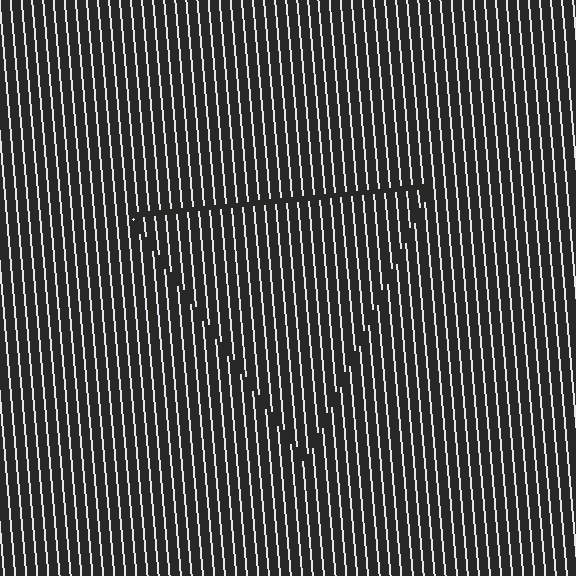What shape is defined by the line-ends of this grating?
An illusory triangle. The interior of the shape contains the same grating, shifted by half a period — the contour is defined by the phase discontinuity where line-ends from the inner and outer gratings abut.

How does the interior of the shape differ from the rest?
The interior of the shape contains the same grating, shifted by half a period — the contour is defined by the phase discontinuity where line-ends from the inner and outer gratings abut.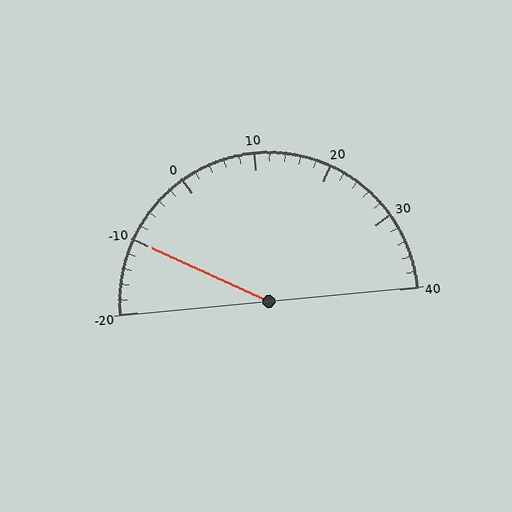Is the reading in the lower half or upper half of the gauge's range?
The reading is in the lower half of the range (-20 to 40).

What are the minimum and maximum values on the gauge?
The gauge ranges from -20 to 40.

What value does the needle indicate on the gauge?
The needle indicates approximately -10.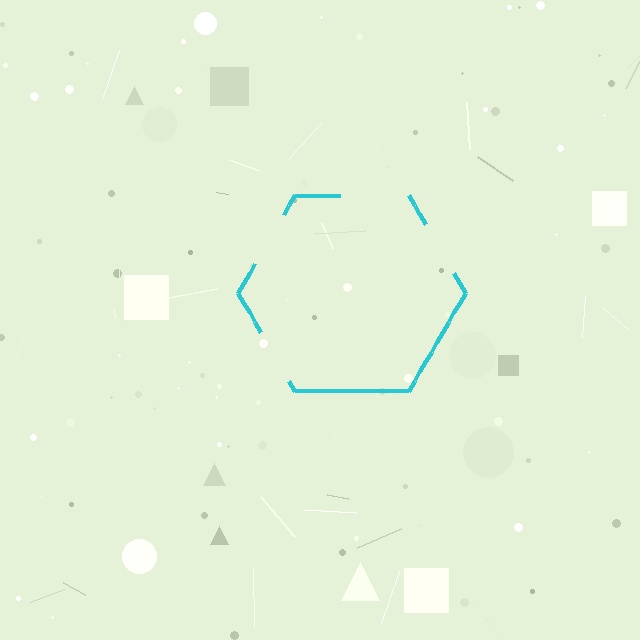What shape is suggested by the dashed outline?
The dashed outline suggests a hexagon.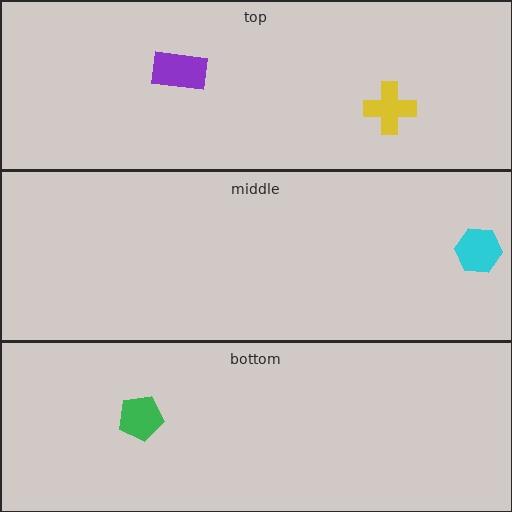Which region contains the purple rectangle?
The top region.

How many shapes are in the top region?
2.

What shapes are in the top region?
The purple rectangle, the yellow cross.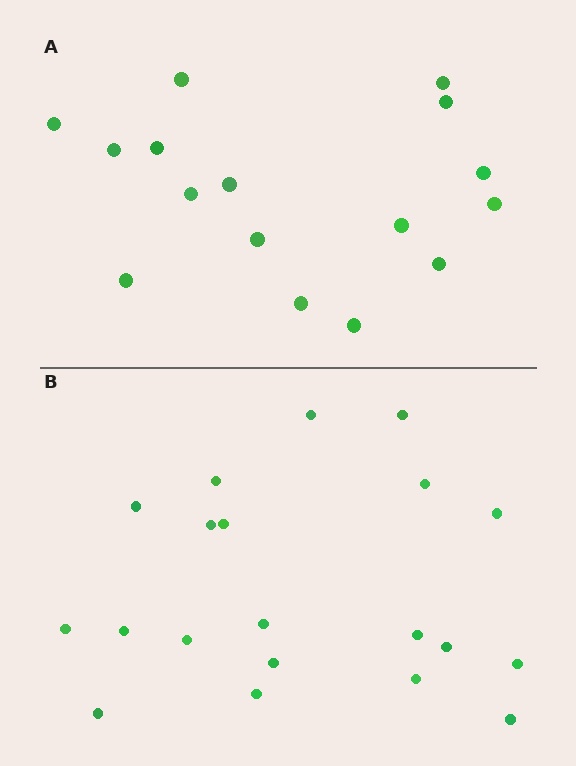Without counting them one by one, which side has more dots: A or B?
Region B (the bottom region) has more dots.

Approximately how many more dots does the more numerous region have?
Region B has about 4 more dots than region A.